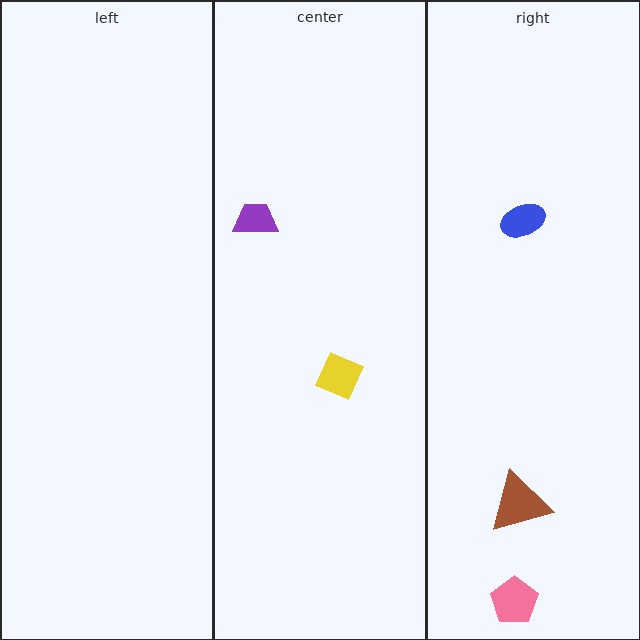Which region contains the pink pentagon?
The right region.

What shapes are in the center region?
The yellow diamond, the purple trapezoid.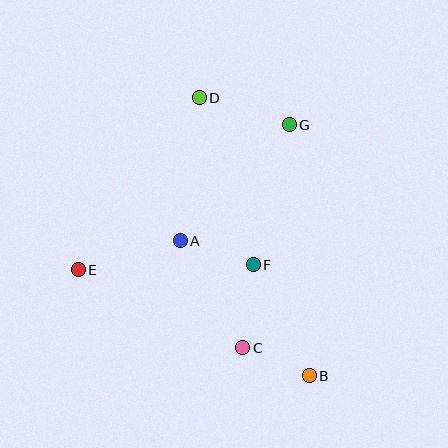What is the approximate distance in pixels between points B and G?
The distance between B and G is approximately 251 pixels.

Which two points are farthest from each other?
Points B and D are farthest from each other.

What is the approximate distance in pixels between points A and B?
The distance between A and B is approximately 187 pixels.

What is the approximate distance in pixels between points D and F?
The distance between D and F is approximately 175 pixels.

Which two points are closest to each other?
Points B and C are closest to each other.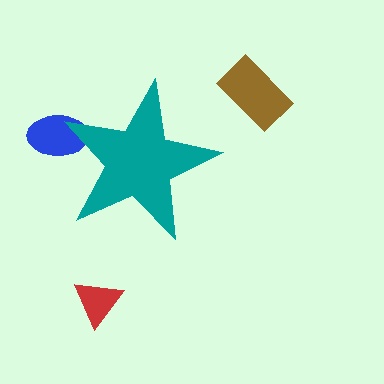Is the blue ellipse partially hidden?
Yes, the blue ellipse is partially hidden behind the teal star.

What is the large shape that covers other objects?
A teal star.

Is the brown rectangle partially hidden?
No, the brown rectangle is fully visible.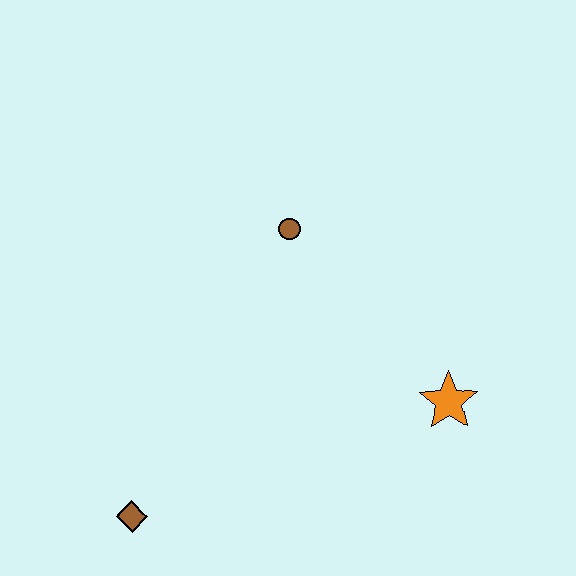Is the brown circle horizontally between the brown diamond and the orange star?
Yes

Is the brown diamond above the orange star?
No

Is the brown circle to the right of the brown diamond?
Yes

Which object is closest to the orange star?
The brown circle is closest to the orange star.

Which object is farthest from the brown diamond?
The orange star is farthest from the brown diamond.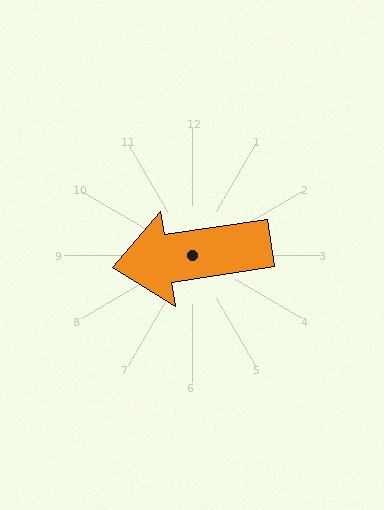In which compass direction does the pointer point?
West.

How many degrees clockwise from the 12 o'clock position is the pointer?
Approximately 261 degrees.